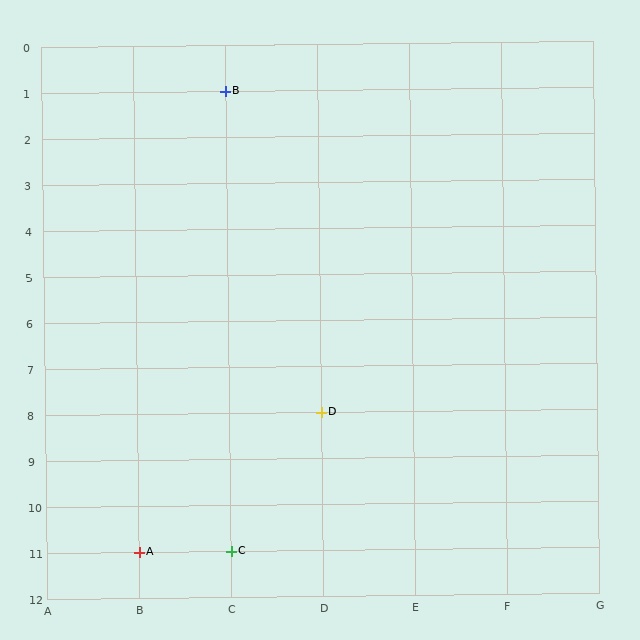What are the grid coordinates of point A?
Point A is at grid coordinates (B, 11).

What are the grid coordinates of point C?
Point C is at grid coordinates (C, 11).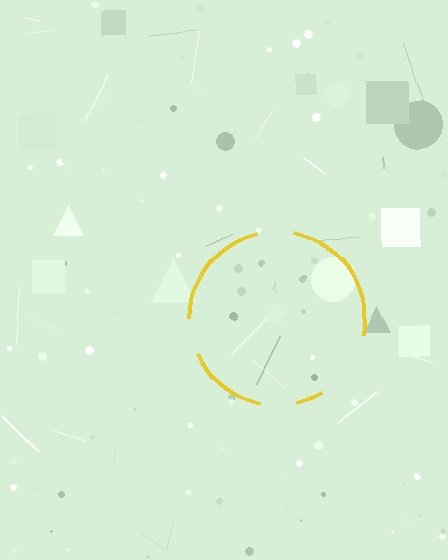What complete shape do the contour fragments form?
The contour fragments form a circle.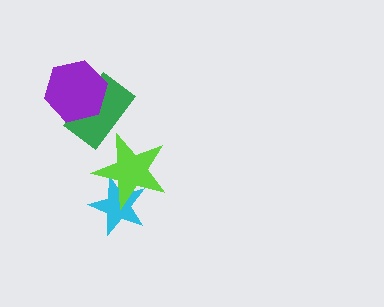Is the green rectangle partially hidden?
Yes, it is partially covered by another shape.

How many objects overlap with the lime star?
1 object overlaps with the lime star.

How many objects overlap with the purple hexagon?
1 object overlaps with the purple hexagon.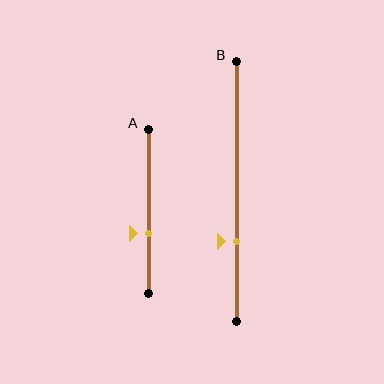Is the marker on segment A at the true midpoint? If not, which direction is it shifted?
No, the marker on segment A is shifted downward by about 13% of the segment length.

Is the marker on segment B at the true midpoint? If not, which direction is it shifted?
No, the marker on segment B is shifted downward by about 19% of the segment length.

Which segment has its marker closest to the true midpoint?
Segment A has its marker closest to the true midpoint.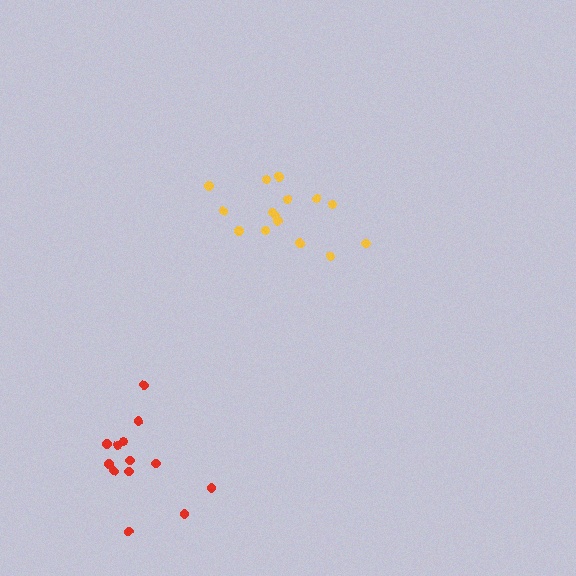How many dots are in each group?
Group 1: 15 dots, Group 2: 13 dots (28 total).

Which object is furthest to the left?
The red cluster is leftmost.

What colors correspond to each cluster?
The clusters are colored: yellow, red.